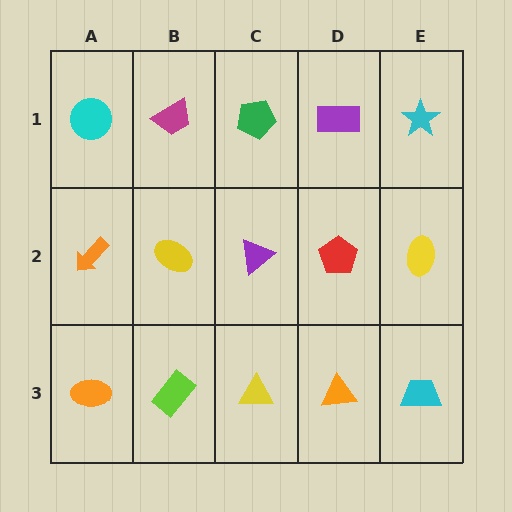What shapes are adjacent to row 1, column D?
A red pentagon (row 2, column D), a green pentagon (row 1, column C), a cyan star (row 1, column E).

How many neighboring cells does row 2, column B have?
4.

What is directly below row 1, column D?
A red pentagon.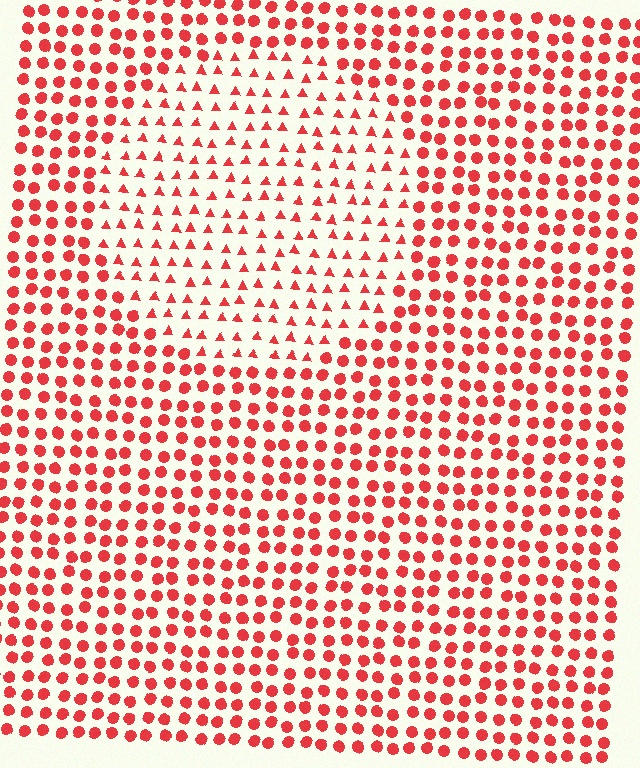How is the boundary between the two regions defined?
The boundary is defined by a change in element shape: triangles inside vs. circles outside. All elements share the same color and spacing.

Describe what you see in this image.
The image is filled with small red elements arranged in a uniform grid. A circle-shaped region contains triangles, while the surrounding area contains circles. The boundary is defined purely by the change in element shape.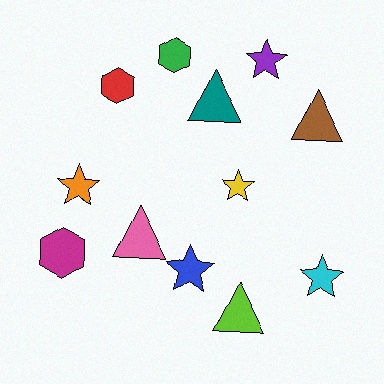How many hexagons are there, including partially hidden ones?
There are 3 hexagons.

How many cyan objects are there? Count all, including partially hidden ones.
There is 1 cyan object.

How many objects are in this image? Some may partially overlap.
There are 12 objects.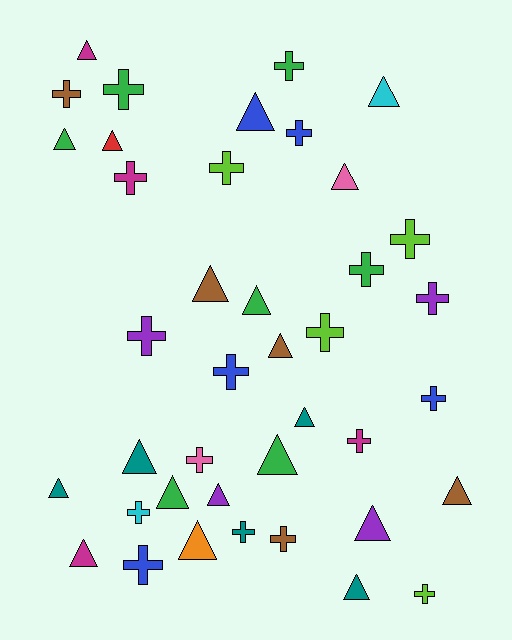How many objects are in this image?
There are 40 objects.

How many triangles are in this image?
There are 20 triangles.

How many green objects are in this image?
There are 7 green objects.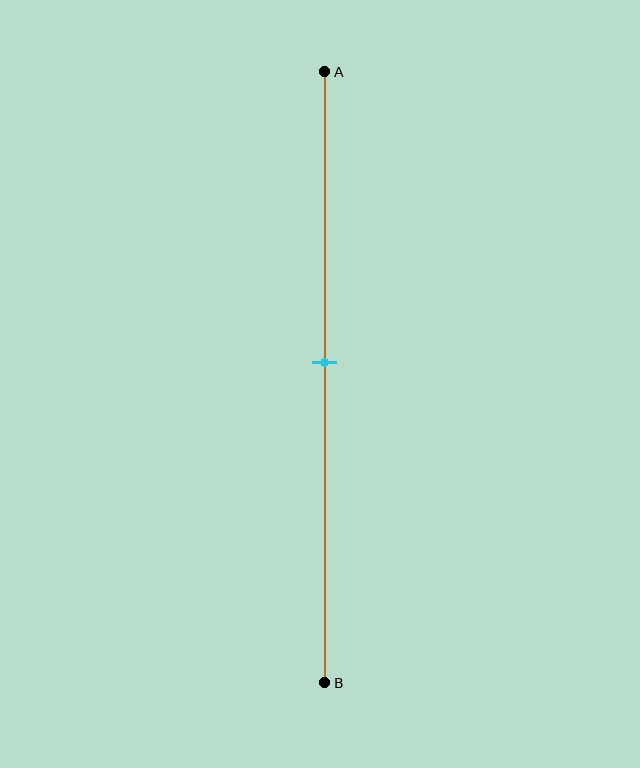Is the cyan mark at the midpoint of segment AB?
Yes, the mark is approximately at the midpoint.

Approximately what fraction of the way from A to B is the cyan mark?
The cyan mark is approximately 50% of the way from A to B.